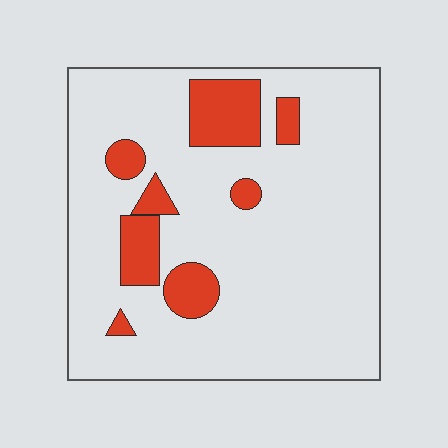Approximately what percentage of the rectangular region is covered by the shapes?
Approximately 15%.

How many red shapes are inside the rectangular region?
8.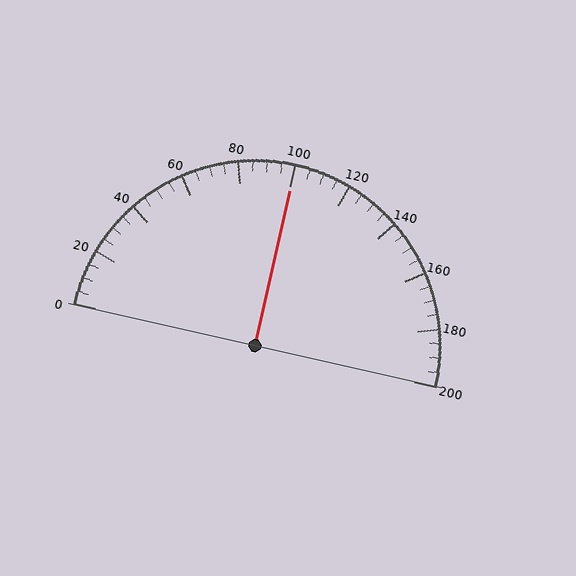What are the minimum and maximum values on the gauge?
The gauge ranges from 0 to 200.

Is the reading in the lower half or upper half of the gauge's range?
The reading is in the upper half of the range (0 to 200).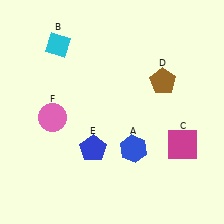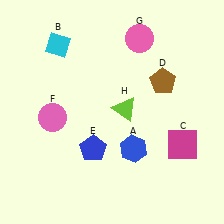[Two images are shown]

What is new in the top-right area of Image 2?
A pink circle (G) was added in the top-right area of Image 2.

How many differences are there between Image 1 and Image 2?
There are 2 differences between the two images.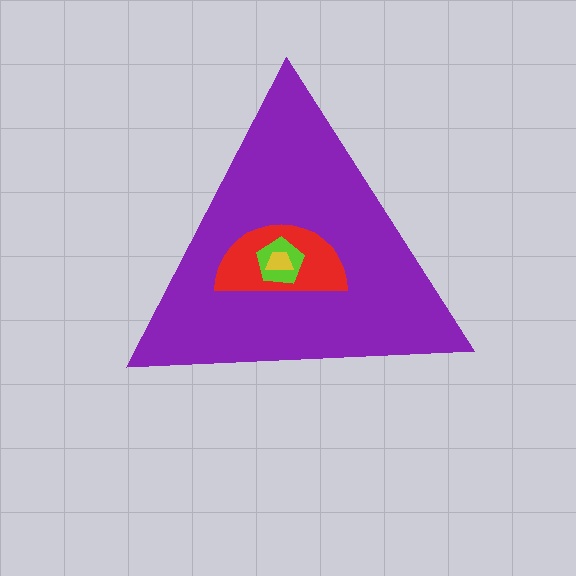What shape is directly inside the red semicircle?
The lime pentagon.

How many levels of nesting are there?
4.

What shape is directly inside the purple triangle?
The red semicircle.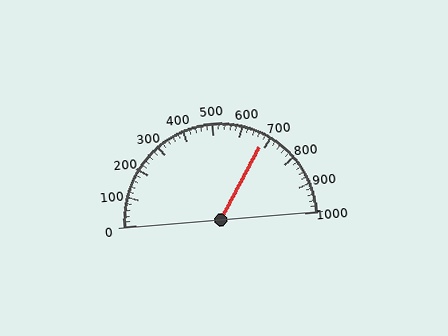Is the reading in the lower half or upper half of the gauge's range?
The reading is in the upper half of the range (0 to 1000).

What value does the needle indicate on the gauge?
The needle indicates approximately 680.